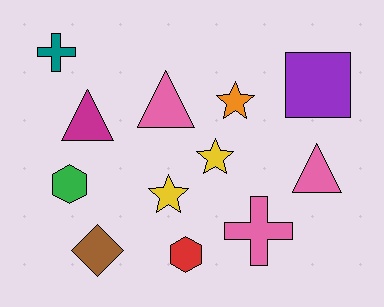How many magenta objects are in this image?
There is 1 magenta object.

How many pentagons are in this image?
There are no pentagons.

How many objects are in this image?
There are 12 objects.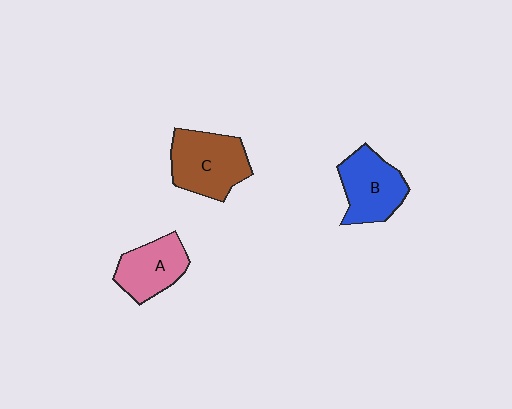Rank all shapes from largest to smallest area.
From largest to smallest: C (brown), B (blue), A (pink).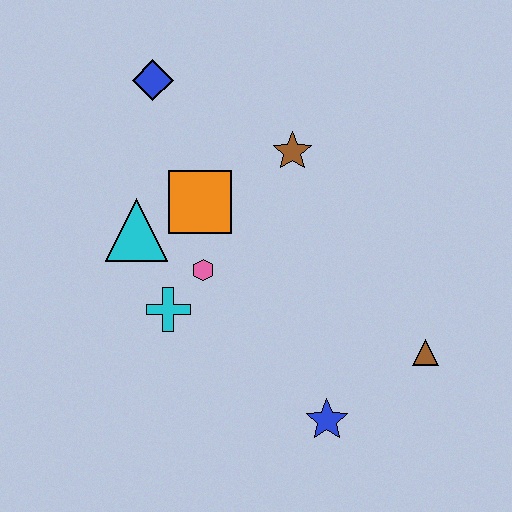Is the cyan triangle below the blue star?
No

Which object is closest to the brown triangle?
The blue star is closest to the brown triangle.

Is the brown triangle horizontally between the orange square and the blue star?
No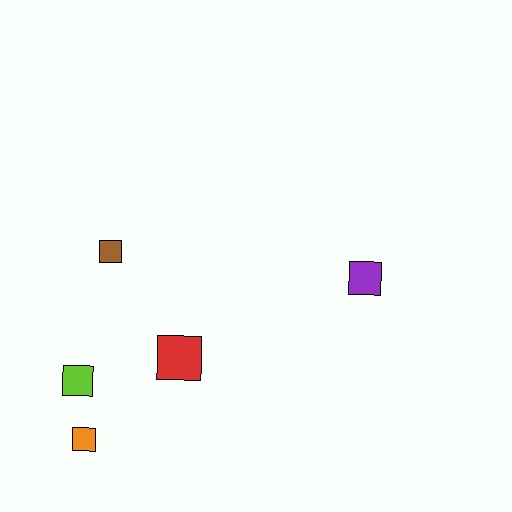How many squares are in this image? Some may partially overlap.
There are 5 squares.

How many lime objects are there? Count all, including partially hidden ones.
There is 1 lime object.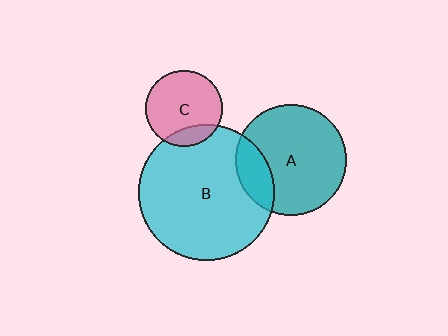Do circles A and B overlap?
Yes.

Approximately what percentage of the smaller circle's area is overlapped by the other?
Approximately 20%.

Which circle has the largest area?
Circle B (cyan).